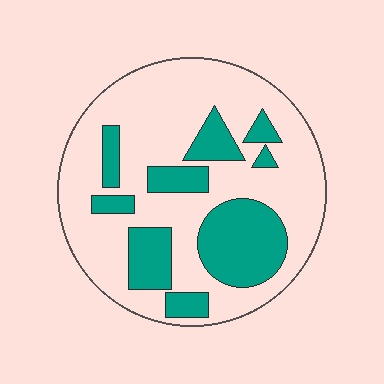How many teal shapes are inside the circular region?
9.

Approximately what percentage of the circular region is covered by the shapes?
Approximately 30%.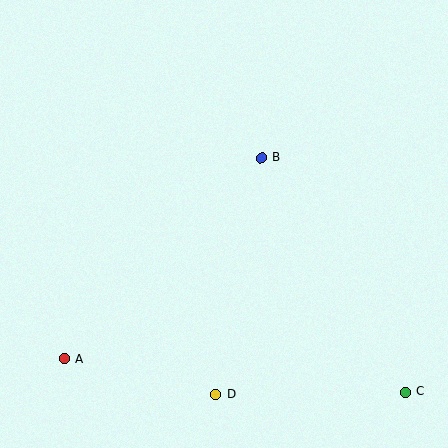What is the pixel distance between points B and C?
The distance between B and C is 275 pixels.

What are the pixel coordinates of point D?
Point D is at (216, 394).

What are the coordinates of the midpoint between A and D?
The midpoint between A and D is at (140, 377).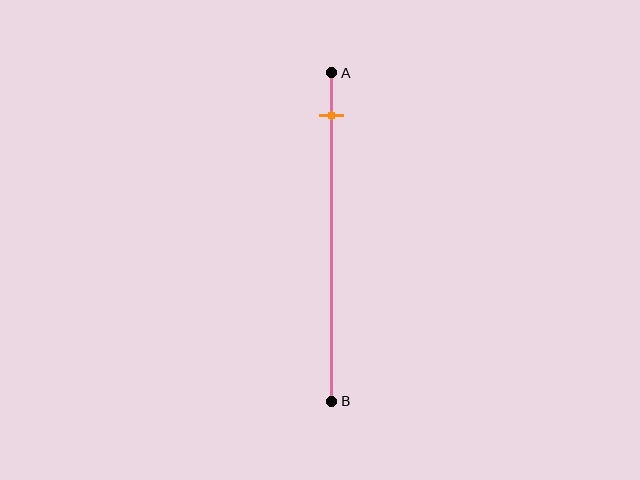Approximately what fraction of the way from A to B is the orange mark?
The orange mark is approximately 15% of the way from A to B.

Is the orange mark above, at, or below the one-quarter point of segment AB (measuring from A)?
The orange mark is above the one-quarter point of segment AB.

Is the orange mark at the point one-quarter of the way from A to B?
No, the mark is at about 15% from A, not at the 25% one-quarter point.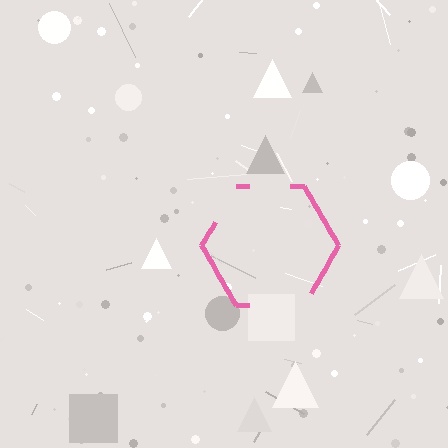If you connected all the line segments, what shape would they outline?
They would outline a hexagon.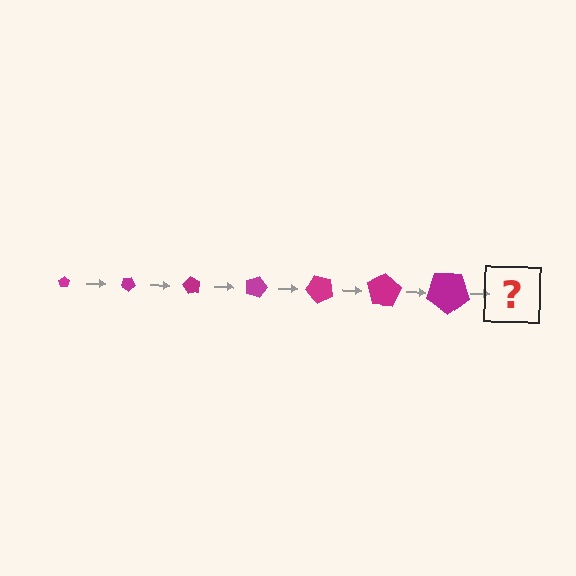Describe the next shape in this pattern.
It should be a pentagon, larger than the previous one and rotated 210 degrees from the start.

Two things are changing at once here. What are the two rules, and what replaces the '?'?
The two rules are that the pentagon grows larger each step and it rotates 30 degrees each step. The '?' should be a pentagon, larger than the previous one and rotated 210 degrees from the start.